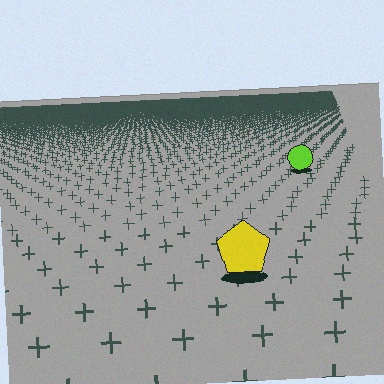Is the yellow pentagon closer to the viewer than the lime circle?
Yes. The yellow pentagon is closer — you can tell from the texture gradient: the ground texture is coarser near it.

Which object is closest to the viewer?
The yellow pentagon is closest. The texture marks near it are larger and more spread out.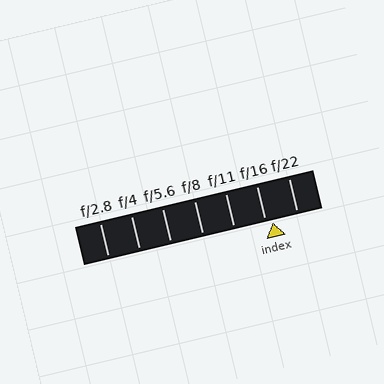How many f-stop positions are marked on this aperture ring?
There are 7 f-stop positions marked.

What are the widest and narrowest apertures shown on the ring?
The widest aperture shown is f/2.8 and the narrowest is f/22.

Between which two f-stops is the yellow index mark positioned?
The index mark is between f/16 and f/22.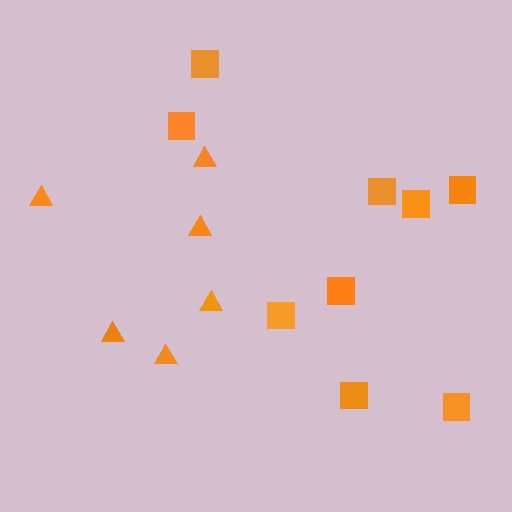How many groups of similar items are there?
There are 2 groups: one group of triangles (6) and one group of squares (9).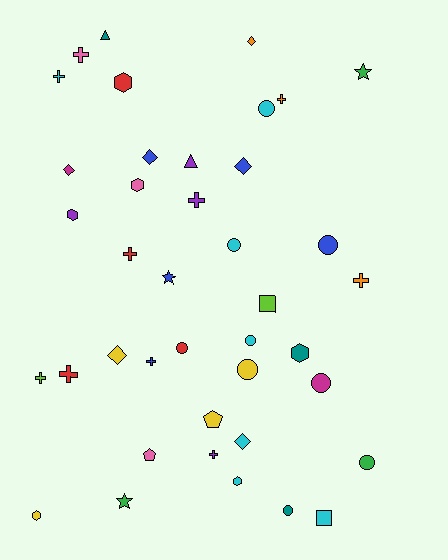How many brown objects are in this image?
There are no brown objects.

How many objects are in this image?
There are 40 objects.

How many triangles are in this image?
There are 2 triangles.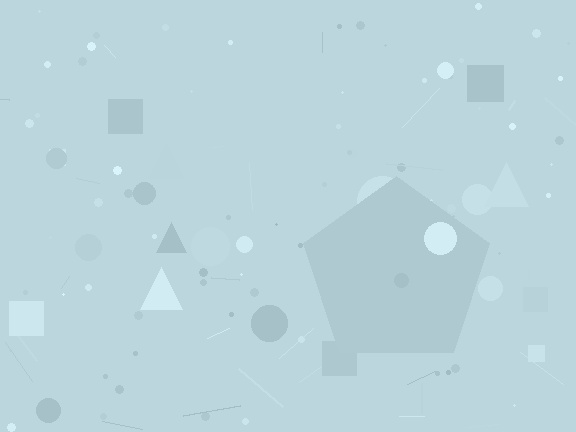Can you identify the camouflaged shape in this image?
The camouflaged shape is a pentagon.